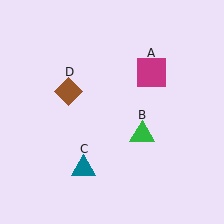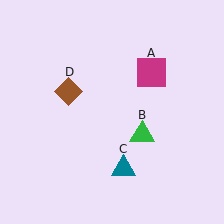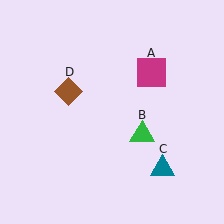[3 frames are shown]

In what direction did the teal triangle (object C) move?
The teal triangle (object C) moved right.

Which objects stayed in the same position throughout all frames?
Magenta square (object A) and green triangle (object B) and brown diamond (object D) remained stationary.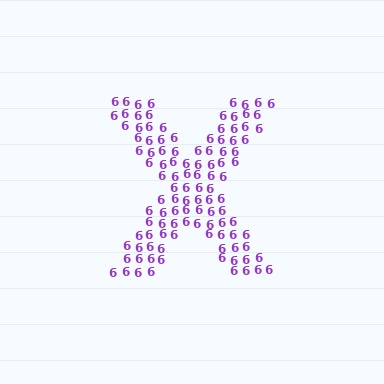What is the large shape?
The large shape is the letter X.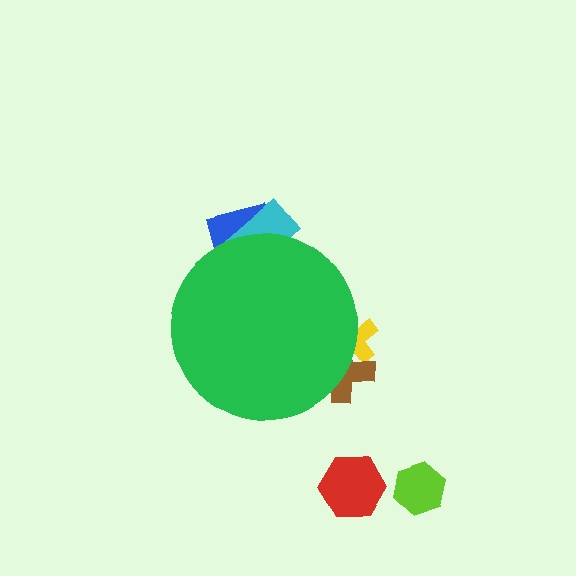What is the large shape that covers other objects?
A green circle.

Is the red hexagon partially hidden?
No, the red hexagon is fully visible.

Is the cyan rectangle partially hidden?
Yes, the cyan rectangle is partially hidden behind the green circle.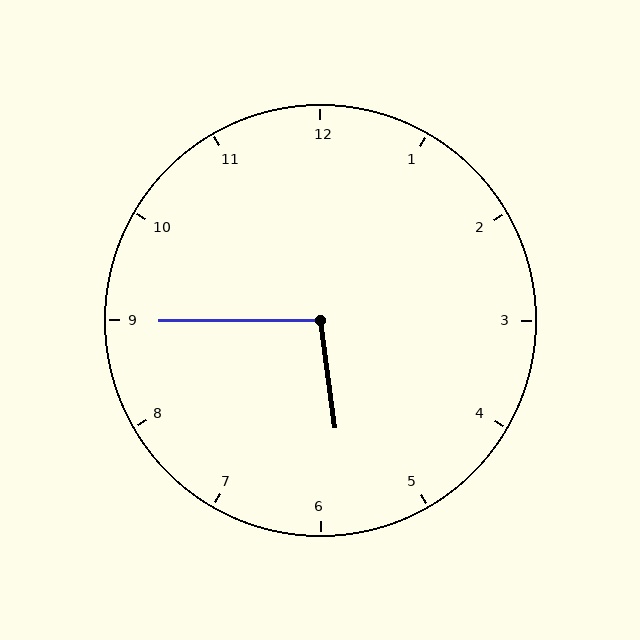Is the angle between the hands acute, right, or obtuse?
It is obtuse.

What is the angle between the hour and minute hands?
Approximately 98 degrees.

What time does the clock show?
5:45.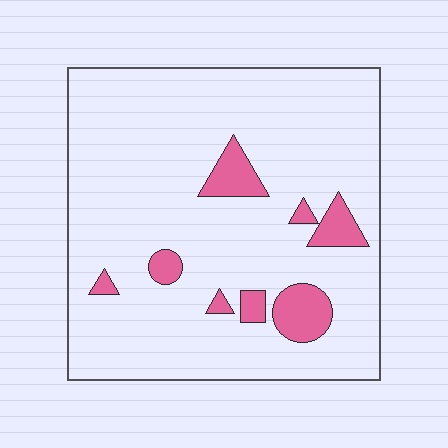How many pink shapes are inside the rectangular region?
8.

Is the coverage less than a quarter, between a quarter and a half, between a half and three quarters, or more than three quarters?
Less than a quarter.